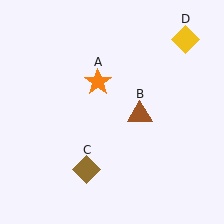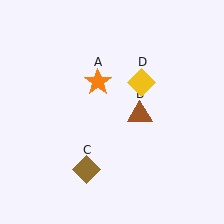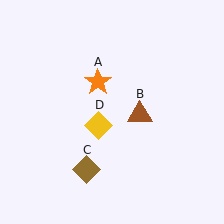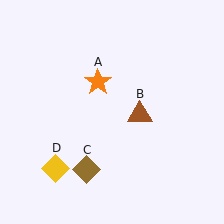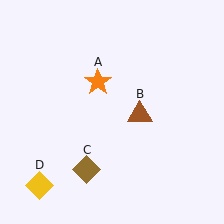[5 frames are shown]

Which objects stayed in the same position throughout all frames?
Orange star (object A) and brown triangle (object B) and brown diamond (object C) remained stationary.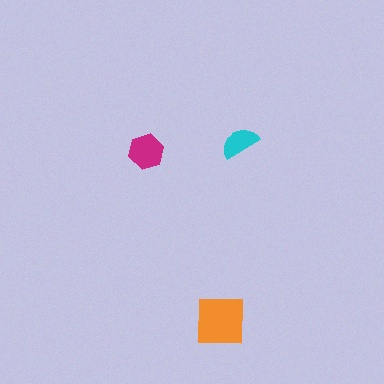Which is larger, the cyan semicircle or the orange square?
The orange square.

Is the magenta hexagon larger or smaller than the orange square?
Smaller.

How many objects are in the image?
There are 3 objects in the image.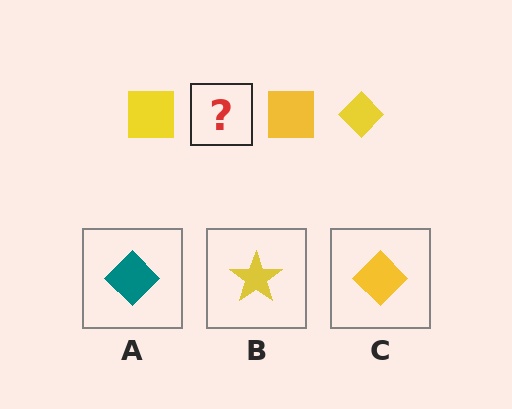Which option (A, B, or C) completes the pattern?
C.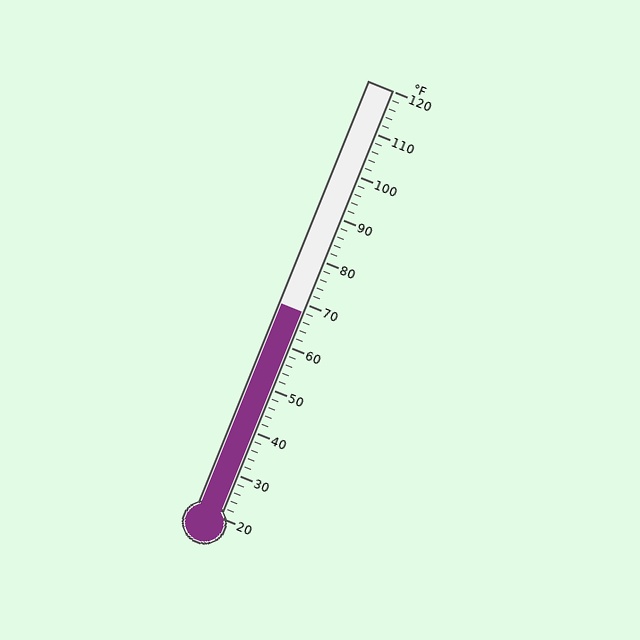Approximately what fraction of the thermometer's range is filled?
The thermometer is filled to approximately 50% of its range.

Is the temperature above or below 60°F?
The temperature is above 60°F.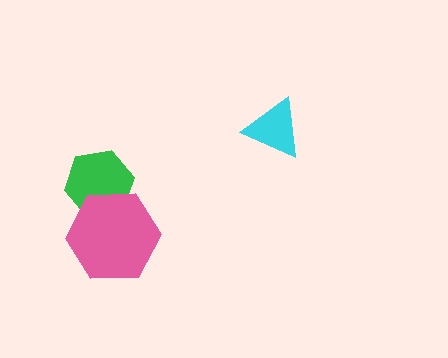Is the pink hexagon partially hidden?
No, no other shape covers it.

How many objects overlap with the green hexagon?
1 object overlaps with the green hexagon.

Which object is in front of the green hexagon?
The pink hexagon is in front of the green hexagon.